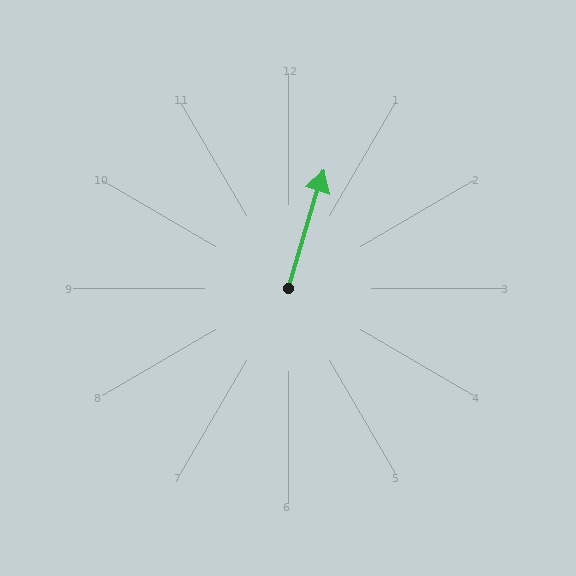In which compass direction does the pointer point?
North.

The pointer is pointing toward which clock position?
Roughly 1 o'clock.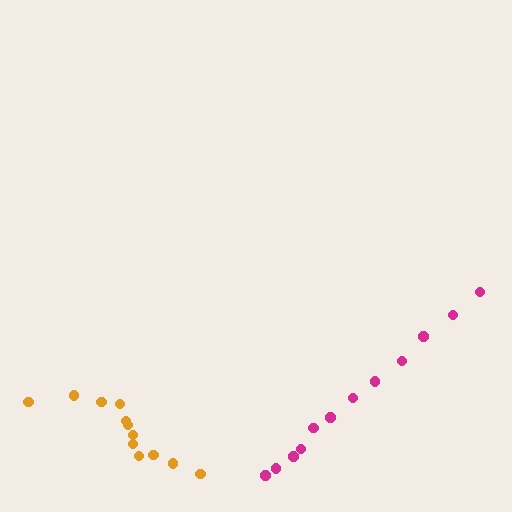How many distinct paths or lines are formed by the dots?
There are 2 distinct paths.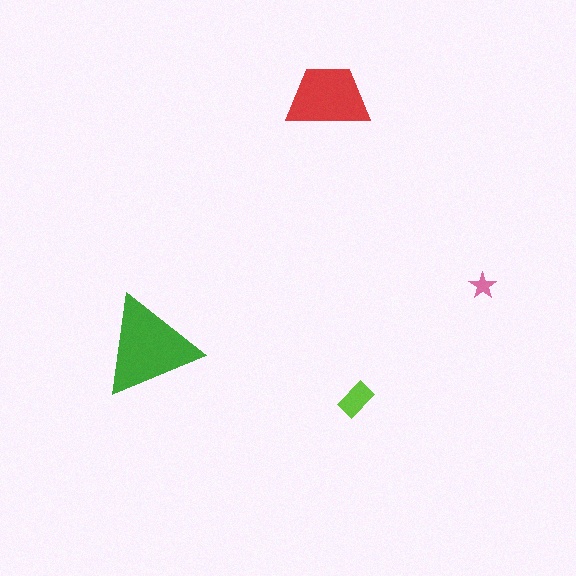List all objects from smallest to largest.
The pink star, the lime rectangle, the red trapezoid, the green triangle.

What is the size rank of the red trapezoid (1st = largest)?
2nd.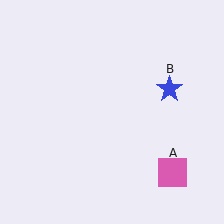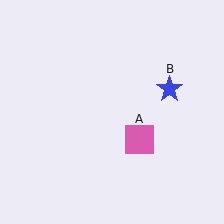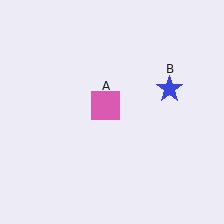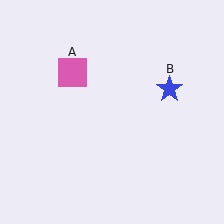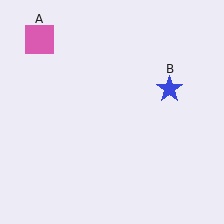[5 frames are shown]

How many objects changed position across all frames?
1 object changed position: pink square (object A).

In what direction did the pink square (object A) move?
The pink square (object A) moved up and to the left.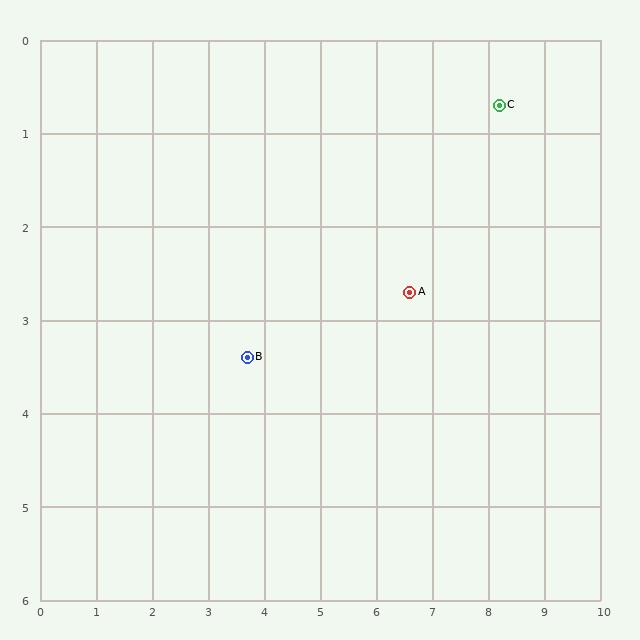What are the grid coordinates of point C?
Point C is at approximately (8.2, 0.7).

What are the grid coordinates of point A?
Point A is at approximately (6.6, 2.7).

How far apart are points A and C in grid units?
Points A and C are about 2.6 grid units apart.